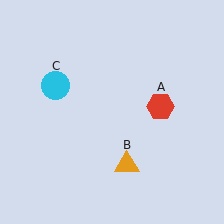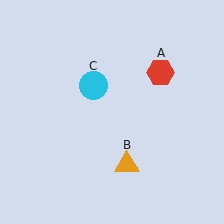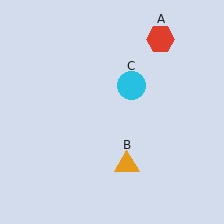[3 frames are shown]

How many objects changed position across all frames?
2 objects changed position: red hexagon (object A), cyan circle (object C).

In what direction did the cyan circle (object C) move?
The cyan circle (object C) moved right.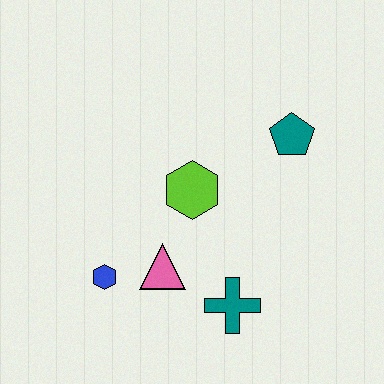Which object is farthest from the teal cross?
The teal pentagon is farthest from the teal cross.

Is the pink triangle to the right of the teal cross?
No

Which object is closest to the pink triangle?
The blue hexagon is closest to the pink triangle.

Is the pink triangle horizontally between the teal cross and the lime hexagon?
No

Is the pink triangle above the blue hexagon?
Yes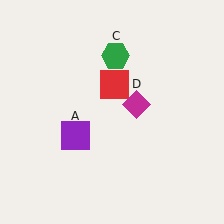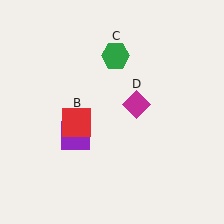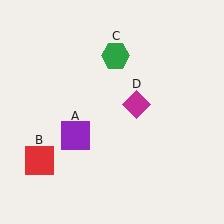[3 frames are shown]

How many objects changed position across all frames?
1 object changed position: red square (object B).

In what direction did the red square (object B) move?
The red square (object B) moved down and to the left.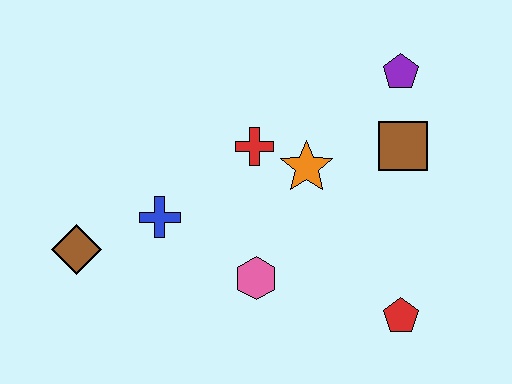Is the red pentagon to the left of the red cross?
No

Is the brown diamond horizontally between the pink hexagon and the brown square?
No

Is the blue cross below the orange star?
Yes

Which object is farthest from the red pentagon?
The brown diamond is farthest from the red pentagon.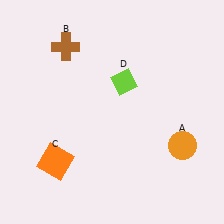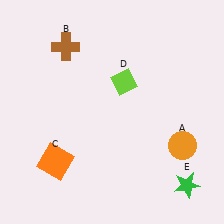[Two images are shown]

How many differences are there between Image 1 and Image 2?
There is 1 difference between the two images.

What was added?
A green star (E) was added in Image 2.